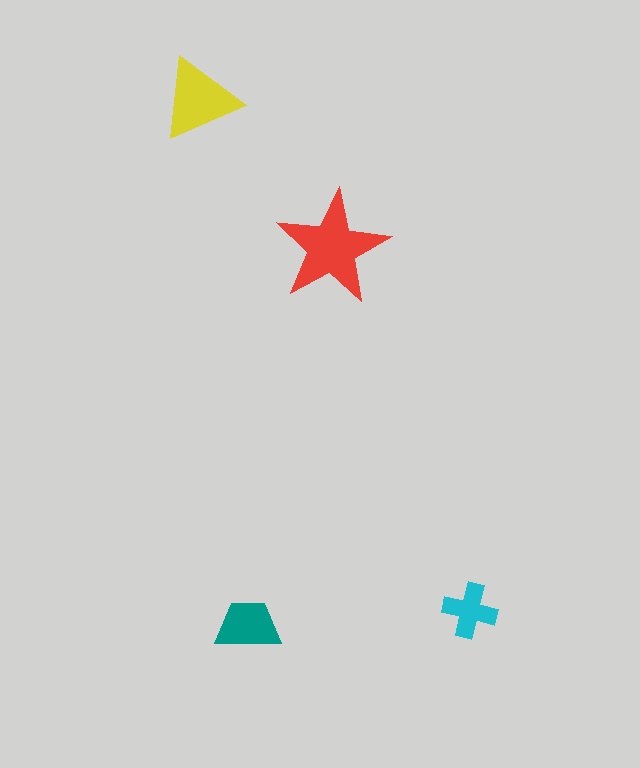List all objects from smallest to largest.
The cyan cross, the teal trapezoid, the yellow triangle, the red star.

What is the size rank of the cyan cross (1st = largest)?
4th.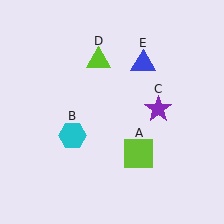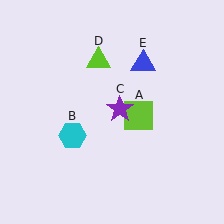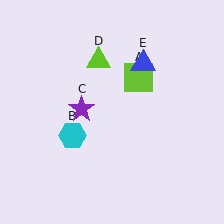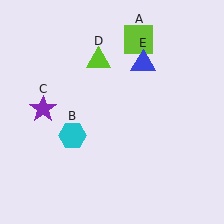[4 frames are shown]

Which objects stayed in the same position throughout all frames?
Cyan hexagon (object B) and lime triangle (object D) and blue triangle (object E) remained stationary.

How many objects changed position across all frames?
2 objects changed position: lime square (object A), purple star (object C).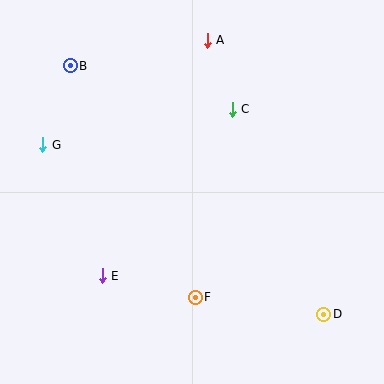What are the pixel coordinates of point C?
Point C is at (232, 109).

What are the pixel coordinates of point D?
Point D is at (324, 314).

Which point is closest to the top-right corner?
Point A is closest to the top-right corner.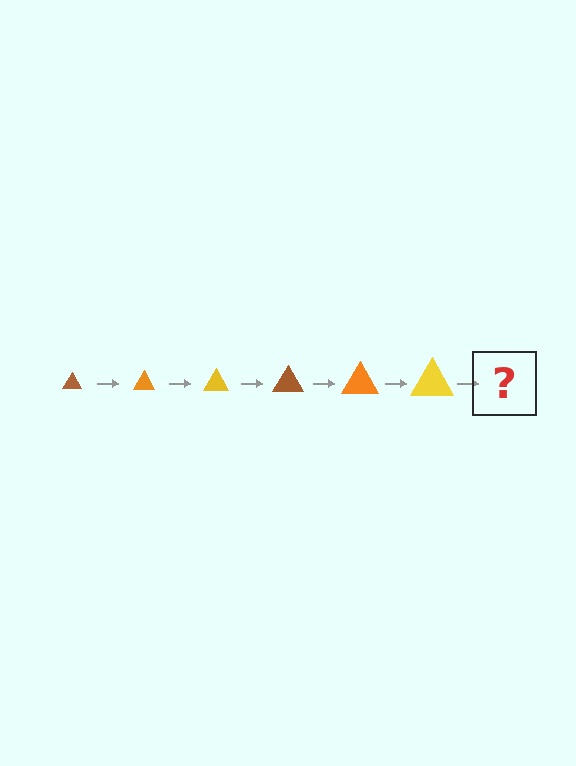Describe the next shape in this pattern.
It should be a brown triangle, larger than the previous one.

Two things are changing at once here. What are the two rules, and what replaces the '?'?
The two rules are that the triangle grows larger each step and the color cycles through brown, orange, and yellow. The '?' should be a brown triangle, larger than the previous one.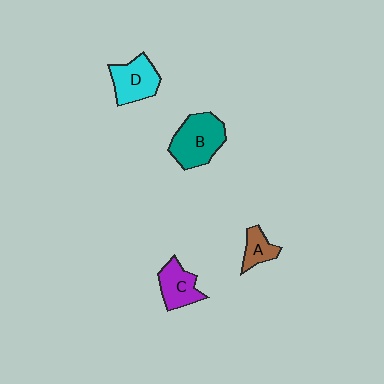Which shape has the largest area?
Shape B (teal).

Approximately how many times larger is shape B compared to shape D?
Approximately 1.3 times.